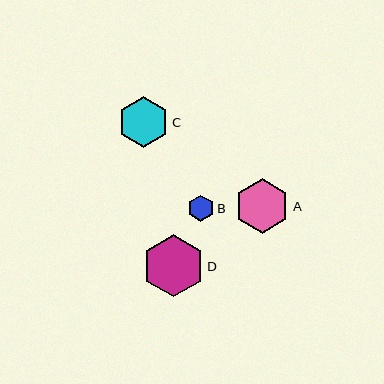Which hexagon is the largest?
Hexagon D is the largest with a size of approximately 62 pixels.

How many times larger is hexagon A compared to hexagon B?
Hexagon A is approximately 2.1 times the size of hexagon B.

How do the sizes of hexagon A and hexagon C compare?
Hexagon A and hexagon C are approximately the same size.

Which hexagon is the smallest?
Hexagon B is the smallest with a size of approximately 26 pixels.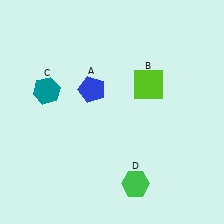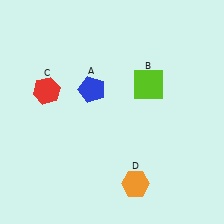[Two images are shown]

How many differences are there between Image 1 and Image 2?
There are 2 differences between the two images.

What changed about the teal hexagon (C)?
In Image 1, C is teal. In Image 2, it changed to red.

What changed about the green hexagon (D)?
In Image 1, D is green. In Image 2, it changed to orange.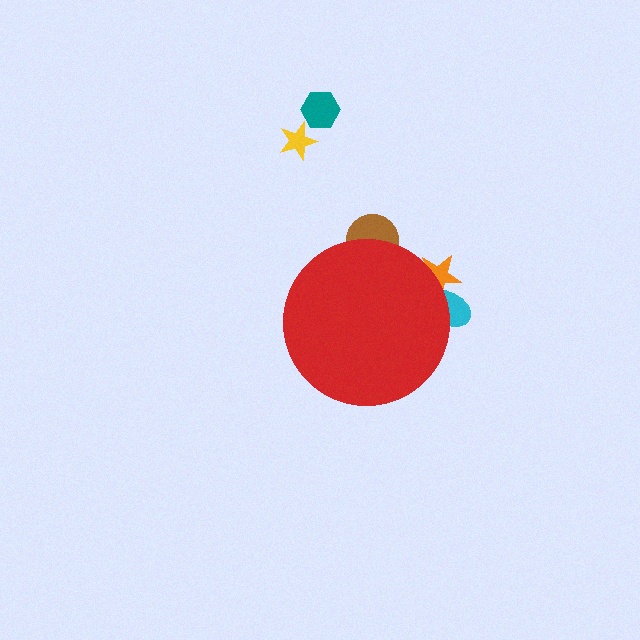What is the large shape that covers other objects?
A red circle.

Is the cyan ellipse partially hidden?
Yes, the cyan ellipse is partially hidden behind the red circle.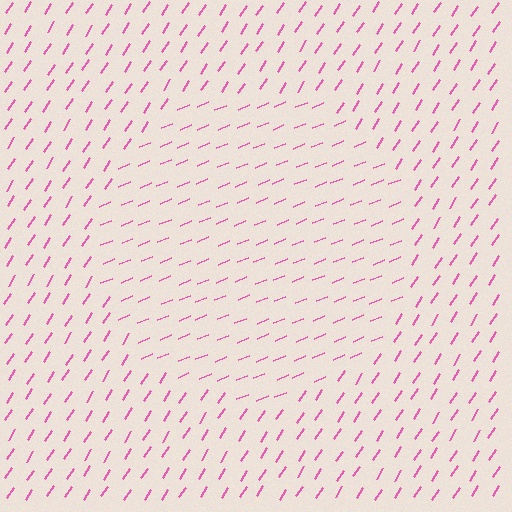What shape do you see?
I see a circle.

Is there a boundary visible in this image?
Yes, there is a texture boundary formed by a change in line orientation.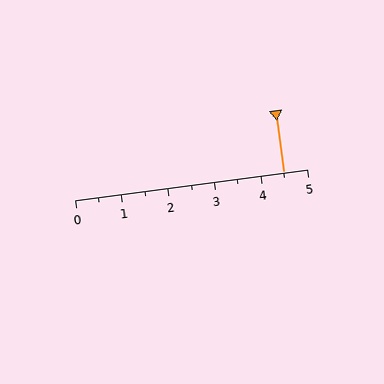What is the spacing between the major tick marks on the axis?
The major ticks are spaced 1 apart.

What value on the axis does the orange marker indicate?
The marker indicates approximately 4.5.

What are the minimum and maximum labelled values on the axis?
The axis runs from 0 to 5.